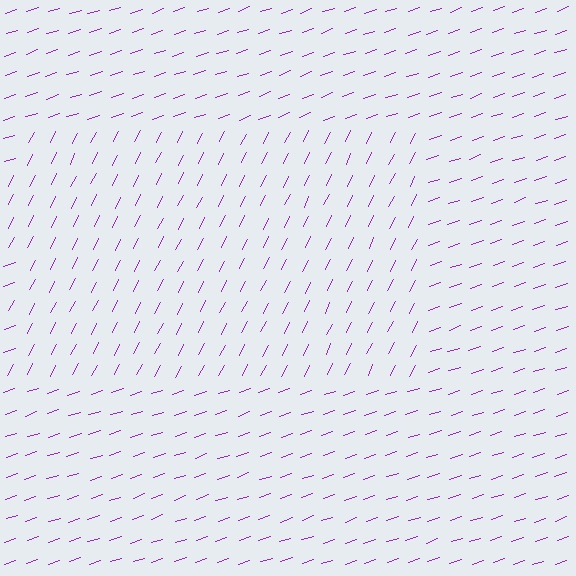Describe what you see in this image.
The image is filled with small purple line segments. A rectangle region in the image has lines oriented differently from the surrounding lines, creating a visible texture boundary.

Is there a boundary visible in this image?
Yes, there is a texture boundary formed by a change in line orientation.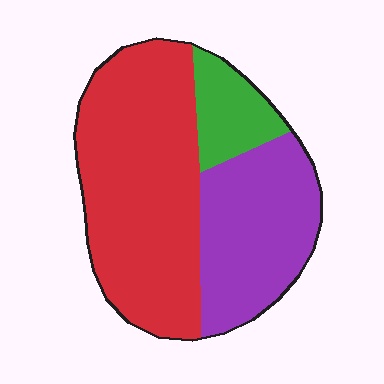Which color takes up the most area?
Red, at roughly 55%.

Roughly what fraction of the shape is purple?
Purple takes up about one third (1/3) of the shape.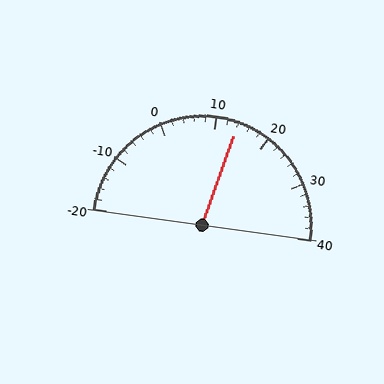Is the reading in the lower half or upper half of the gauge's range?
The reading is in the upper half of the range (-20 to 40).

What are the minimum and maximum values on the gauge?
The gauge ranges from -20 to 40.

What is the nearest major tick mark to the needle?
The nearest major tick mark is 10.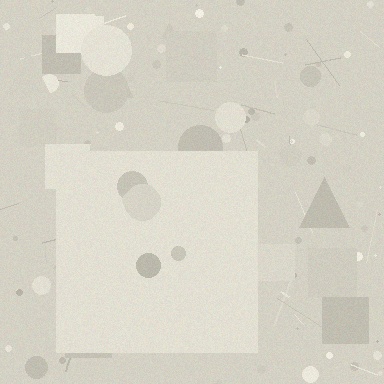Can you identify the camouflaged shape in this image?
The camouflaged shape is a square.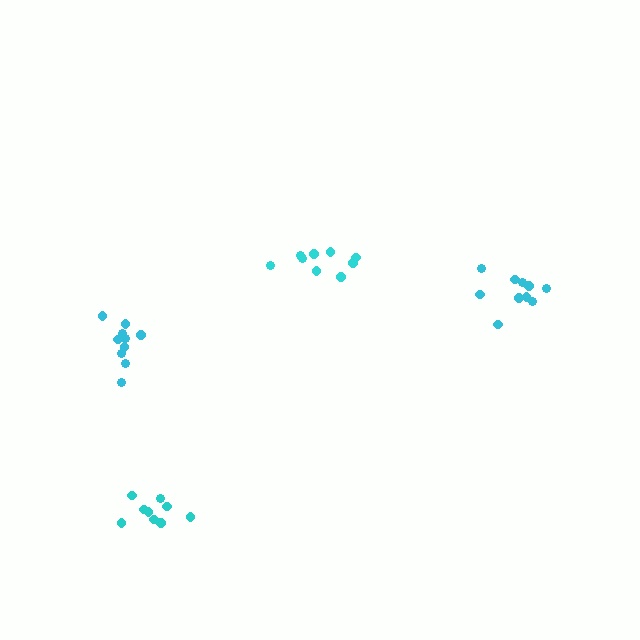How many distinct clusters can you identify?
There are 4 distinct clusters.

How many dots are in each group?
Group 1: 10 dots, Group 2: 10 dots, Group 3: 9 dots, Group 4: 9 dots (38 total).